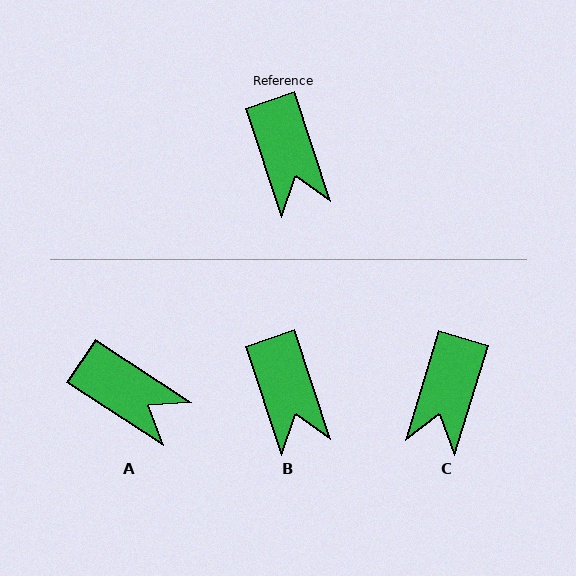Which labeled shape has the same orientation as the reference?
B.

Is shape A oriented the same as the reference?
No, it is off by about 39 degrees.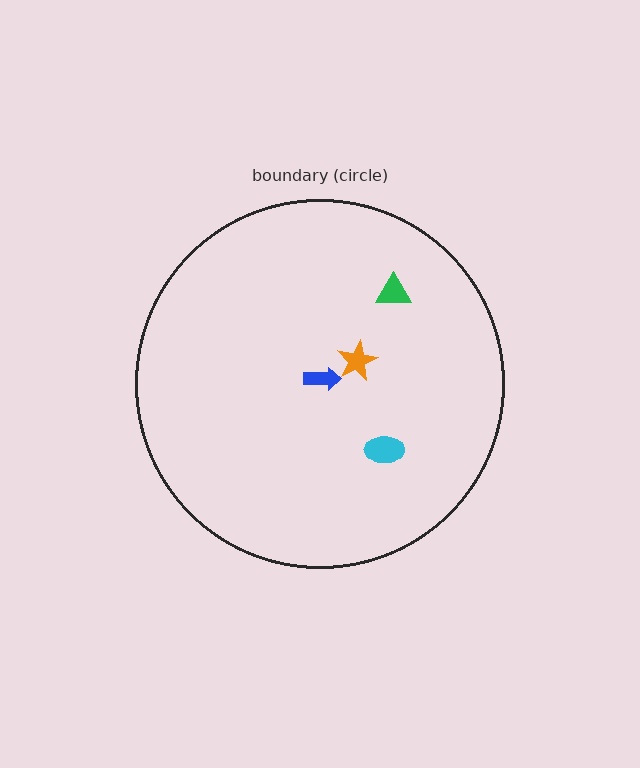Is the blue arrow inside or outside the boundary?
Inside.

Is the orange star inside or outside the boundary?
Inside.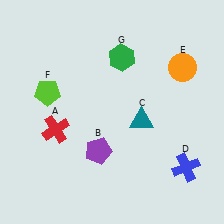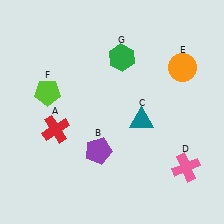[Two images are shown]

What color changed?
The cross (D) changed from blue in Image 1 to pink in Image 2.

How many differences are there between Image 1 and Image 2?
There is 1 difference between the two images.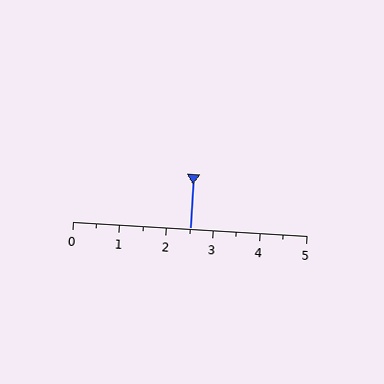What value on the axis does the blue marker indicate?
The marker indicates approximately 2.5.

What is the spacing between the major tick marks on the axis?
The major ticks are spaced 1 apart.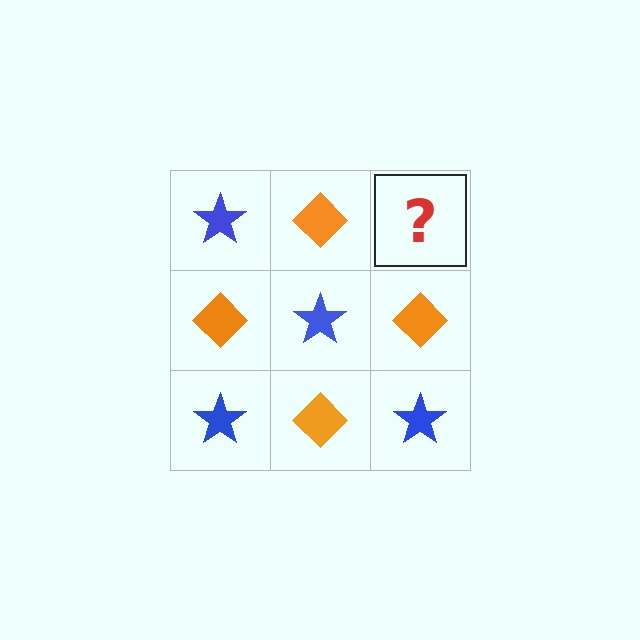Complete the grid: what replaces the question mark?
The question mark should be replaced with a blue star.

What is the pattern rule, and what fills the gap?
The rule is that it alternates blue star and orange diamond in a checkerboard pattern. The gap should be filled with a blue star.